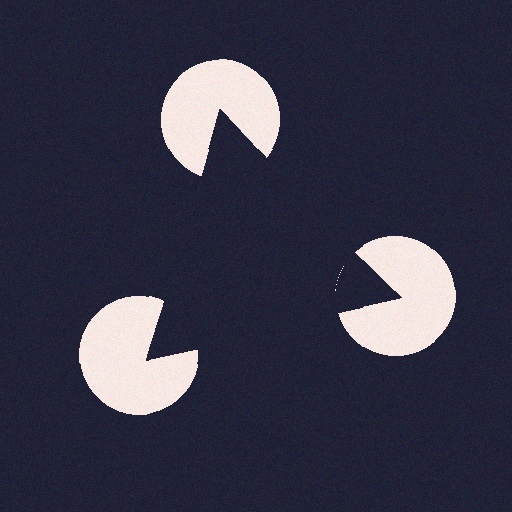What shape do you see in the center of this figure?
An illusory triangle — its edges are inferred from the aligned wedge cuts in the pac-man discs, not physically drawn.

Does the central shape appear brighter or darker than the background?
It typically appears slightly darker than the background, even though no actual brightness change is drawn.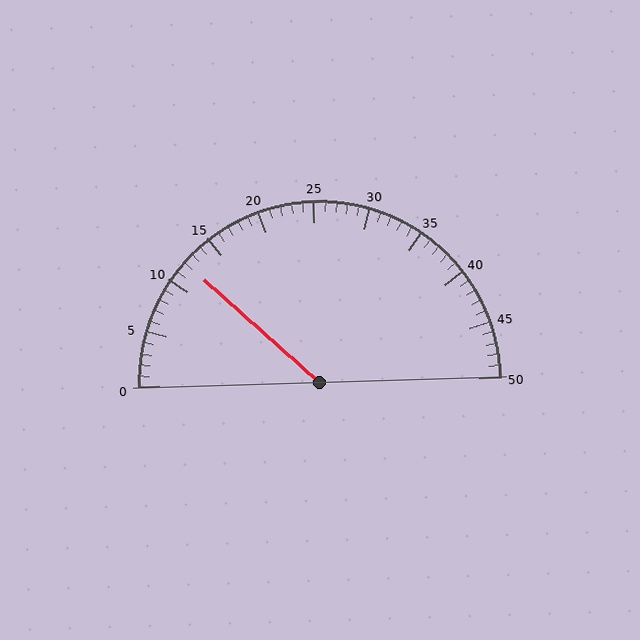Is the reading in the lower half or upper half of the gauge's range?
The reading is in the lower half of the range (0 to 50).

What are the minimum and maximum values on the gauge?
The gauge ranges from 0 to 50.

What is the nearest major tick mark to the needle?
The nearest major tick mark is 10.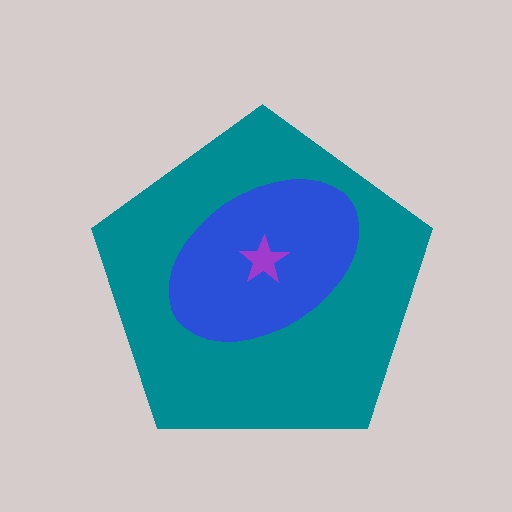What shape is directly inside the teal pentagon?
The blue ellipse.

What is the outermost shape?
The teal pentagon.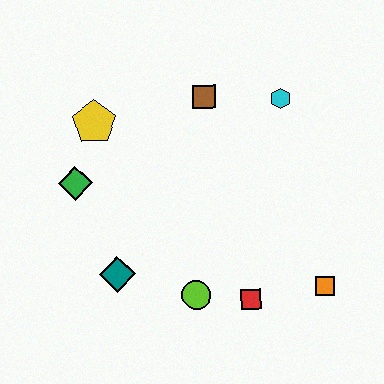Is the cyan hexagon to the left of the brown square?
No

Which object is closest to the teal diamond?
The lime circle is closest to the teal diamond.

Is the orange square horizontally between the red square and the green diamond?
No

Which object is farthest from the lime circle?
The cyan hexagon is farthest from the lime circle.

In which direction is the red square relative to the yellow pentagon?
The red square is below the yellow pentagon.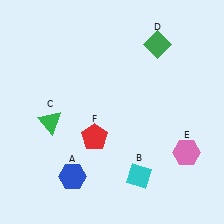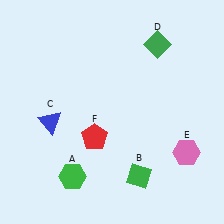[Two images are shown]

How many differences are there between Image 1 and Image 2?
There are 3 differences between the two images.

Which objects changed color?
A changed from blue to green. B changed from cyan to green. C changed from green to blue.